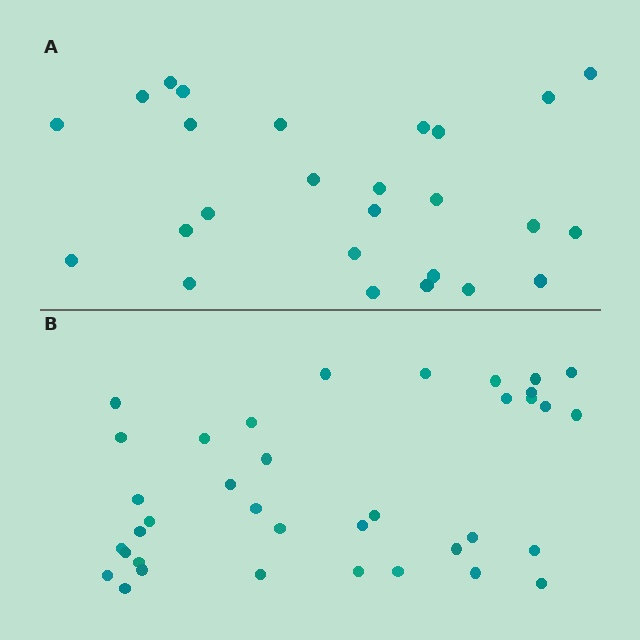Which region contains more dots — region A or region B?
Region B (the bottom region) has more dots.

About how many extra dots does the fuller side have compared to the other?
Region B has roughly 12 or so more dots than region A.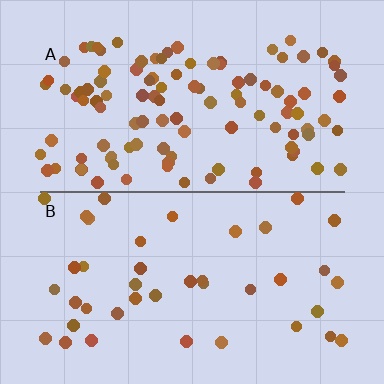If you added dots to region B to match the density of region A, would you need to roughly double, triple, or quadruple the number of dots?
Approximately triple.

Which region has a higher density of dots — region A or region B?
A (the top).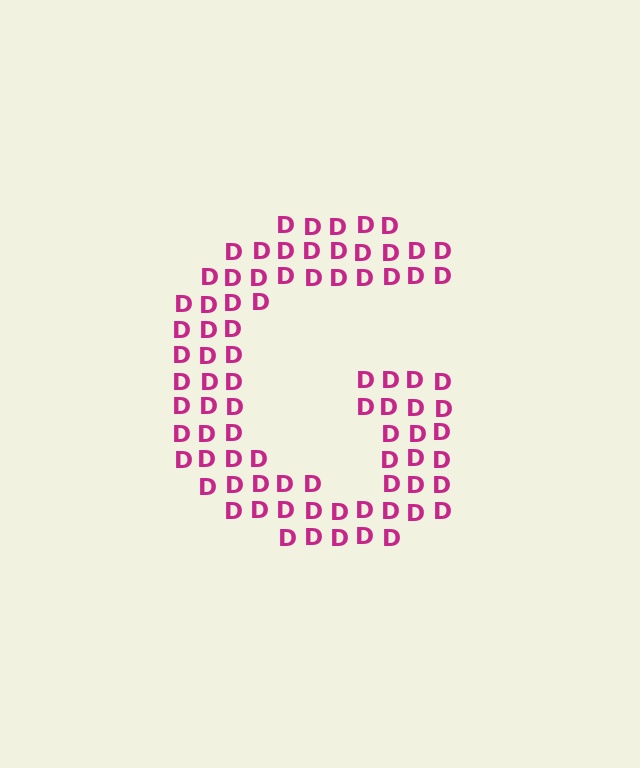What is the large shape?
The large shape is the letter G.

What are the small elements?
The small elements are letter D's.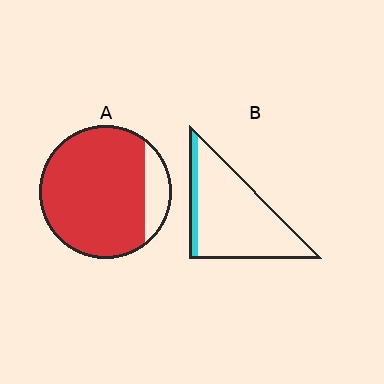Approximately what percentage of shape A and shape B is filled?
A is approximately 85% and B is approximately 15%.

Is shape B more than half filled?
No.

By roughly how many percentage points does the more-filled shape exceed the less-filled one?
By roughly 70 percentage points (A over B).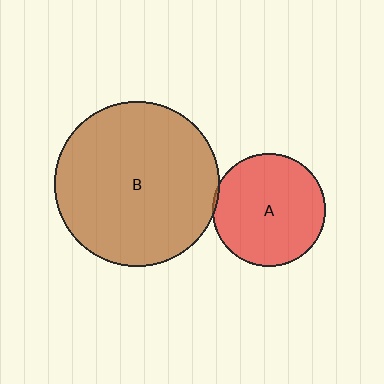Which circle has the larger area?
Circle B (brown).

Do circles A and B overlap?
Yes.